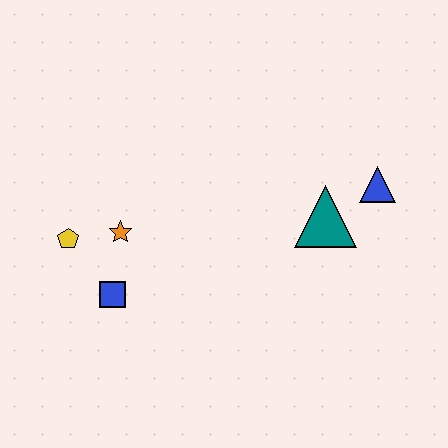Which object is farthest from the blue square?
The blue triangle is farthest from the blue square.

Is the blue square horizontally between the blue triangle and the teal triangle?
No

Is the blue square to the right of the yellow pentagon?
Yes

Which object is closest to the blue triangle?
The teal triangle is closest to the blue triangle.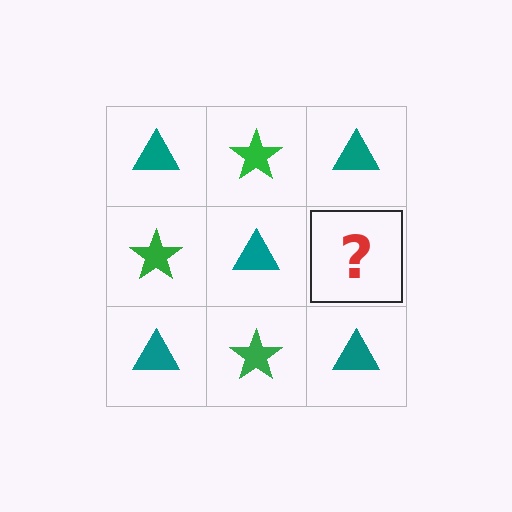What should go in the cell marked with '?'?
The missing cell should contain a green star.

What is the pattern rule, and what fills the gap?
The rule is that it alternates teal triangle and green star in a checkerboard pattern. The gap should be filled with a green star.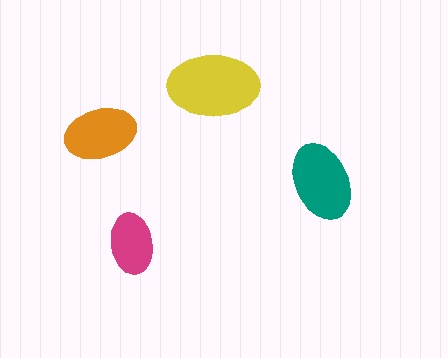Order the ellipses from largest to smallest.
the yellow one, the teal one, the orange one, the magenta one.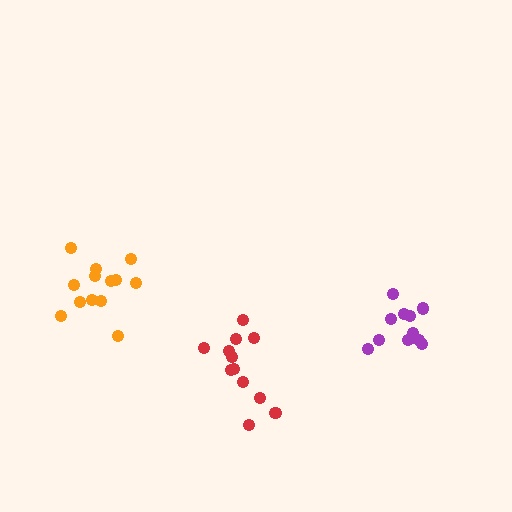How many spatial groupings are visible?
There are 3 spatial groupings.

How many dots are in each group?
Group 1: 13 dots, Group 2: 12 dots, Group 3: 12 dots (37 total).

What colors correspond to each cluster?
The clusters are colored: orange, purple, red.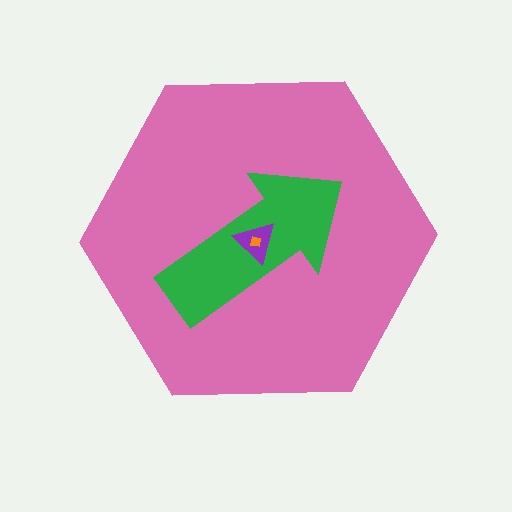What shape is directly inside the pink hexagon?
The green arrow.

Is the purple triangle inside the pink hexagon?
Yes.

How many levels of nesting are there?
4.